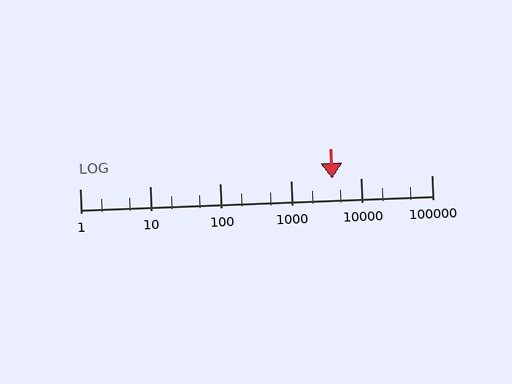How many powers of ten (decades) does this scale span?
The scale spans 5 decades, from 1 to 100000.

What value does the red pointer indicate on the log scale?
The pointer indicates approximately 3800.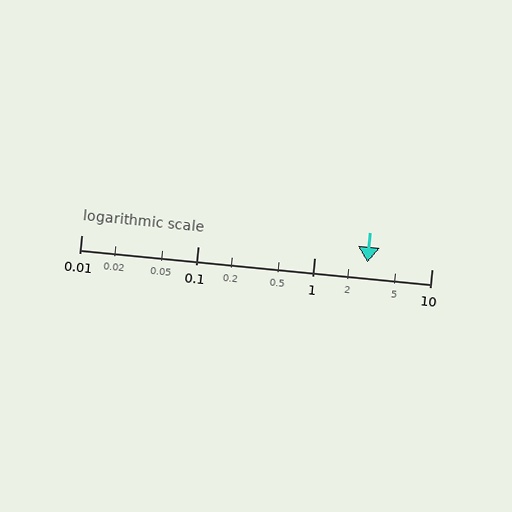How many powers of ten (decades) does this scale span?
The scale spans 3 decades, from 0.01 to 10.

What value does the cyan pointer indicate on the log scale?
The pointer indicates approximately 2.8.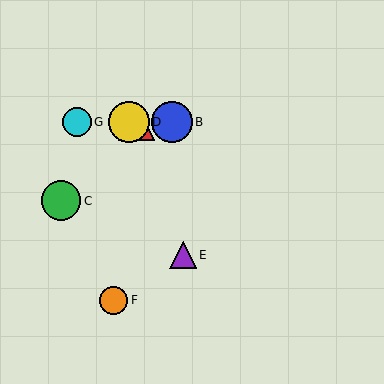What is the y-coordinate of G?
Object G is at y≈122.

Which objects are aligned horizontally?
Objects A, B, D, G are aligned horizontally.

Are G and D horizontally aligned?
Yes, both are at y≈122.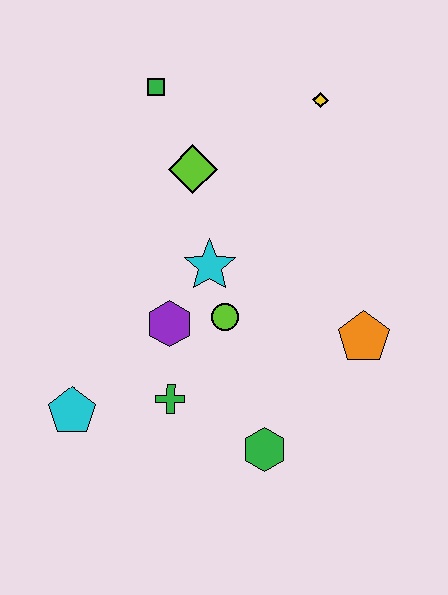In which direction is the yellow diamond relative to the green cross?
The yellow diamond is above the green cross.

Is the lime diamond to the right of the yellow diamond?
No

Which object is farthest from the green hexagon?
The green square is farthest from the green hexagon.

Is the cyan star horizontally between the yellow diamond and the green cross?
Yes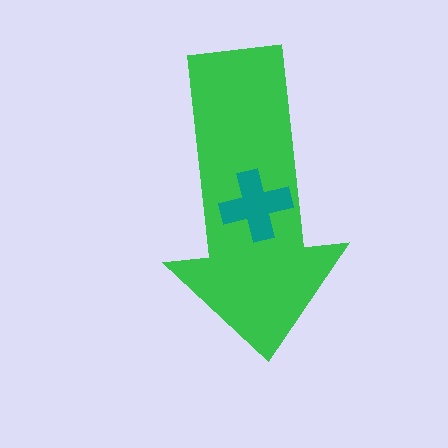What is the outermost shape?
The green arrow.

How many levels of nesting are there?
2.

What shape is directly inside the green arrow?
The teal cross.